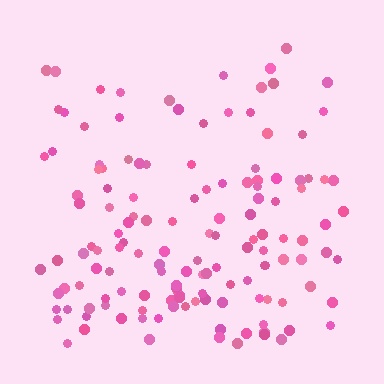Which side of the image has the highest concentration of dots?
The bottom.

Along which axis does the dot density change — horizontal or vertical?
Vertical.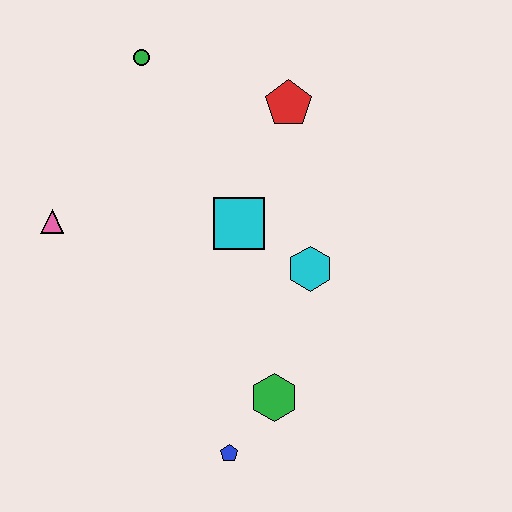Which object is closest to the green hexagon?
The blue pentagon is closest to the green hexagon.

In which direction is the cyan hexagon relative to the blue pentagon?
The cyan hexagon is above the blue pentagon.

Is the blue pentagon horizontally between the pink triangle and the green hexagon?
Yes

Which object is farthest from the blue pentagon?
The green circle is farthest from the blue pentagon.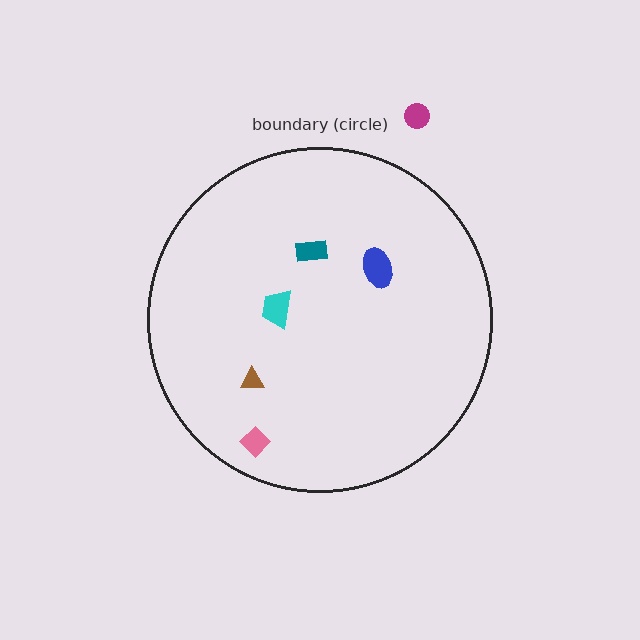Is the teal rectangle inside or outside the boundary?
Inside.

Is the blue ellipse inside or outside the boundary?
Inside.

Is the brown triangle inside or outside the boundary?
Inside.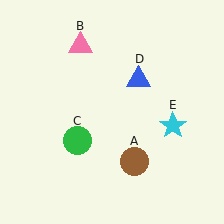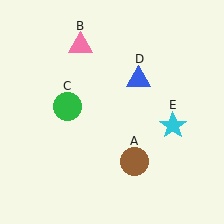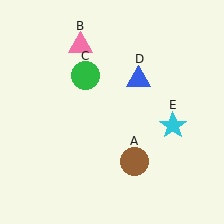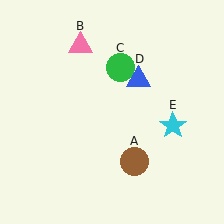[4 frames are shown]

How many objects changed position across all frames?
1 object changed position: green circle (object C).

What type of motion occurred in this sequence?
The green circle (object C) rotated clockwise around the center of the scene.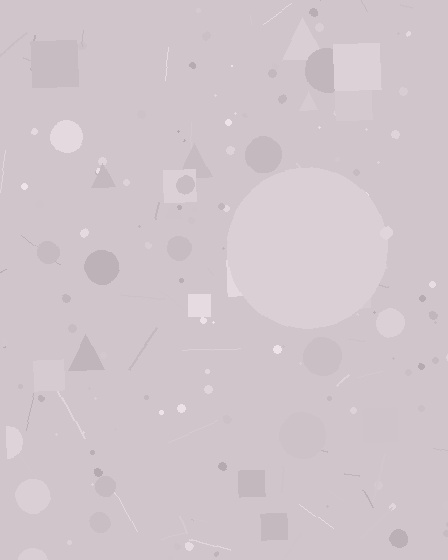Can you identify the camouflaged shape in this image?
The camouflaged shape is a circle.